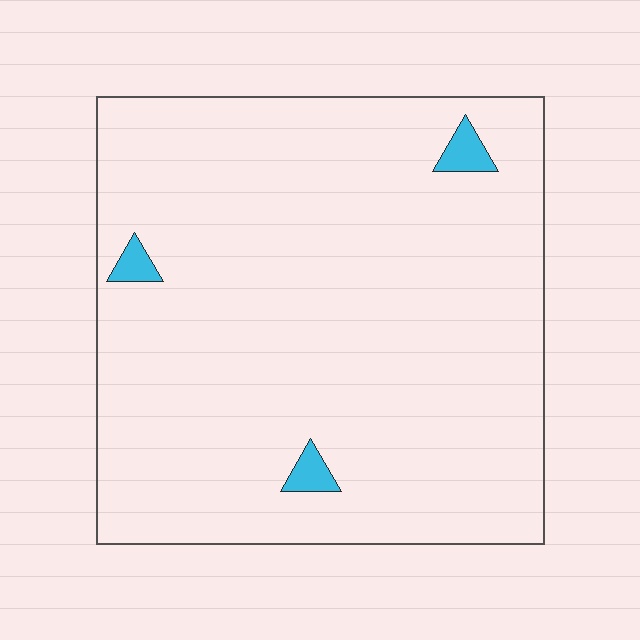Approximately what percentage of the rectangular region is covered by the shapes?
Approximately 5%.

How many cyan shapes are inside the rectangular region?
3.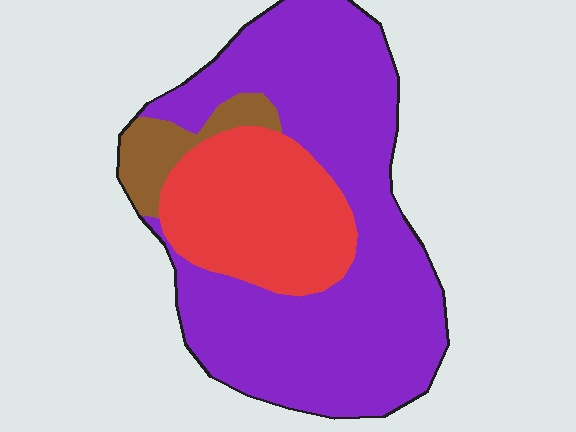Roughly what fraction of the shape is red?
Red covers around 25% of the shape.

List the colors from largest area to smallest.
From largest to smallest: purple, red, brown.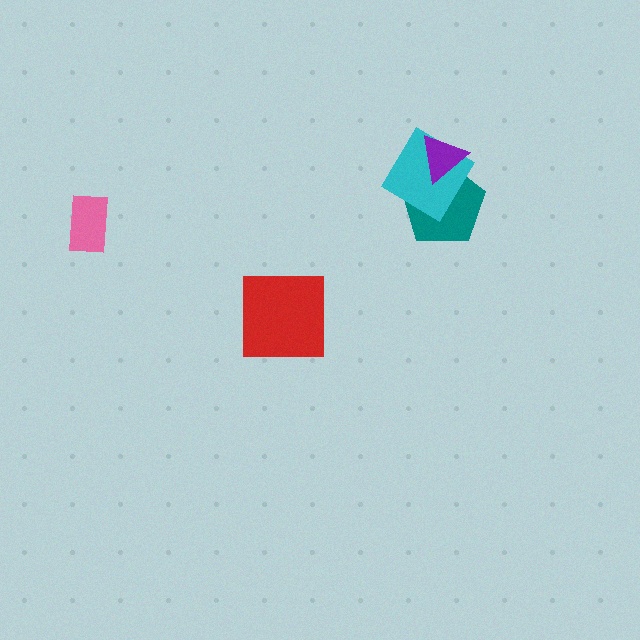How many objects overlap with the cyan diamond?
2 objects overlap with the cyan diamond.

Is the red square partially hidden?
No, no other shape covers it.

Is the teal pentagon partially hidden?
Yes, it is partially covered by another shape.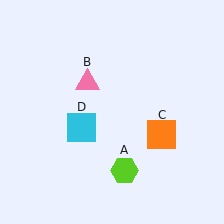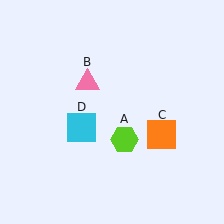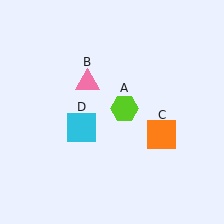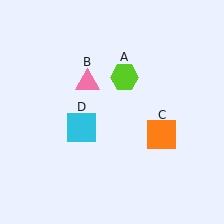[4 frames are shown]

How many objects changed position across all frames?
1 object changed position: lime hexagon (object A).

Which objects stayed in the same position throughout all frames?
Pink triangle (object B) and orange square (object C) and cyan square (object D) remained stationary.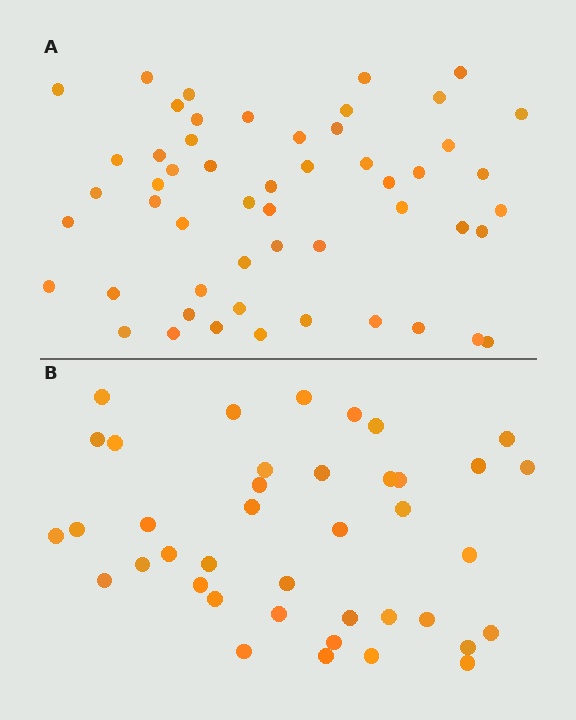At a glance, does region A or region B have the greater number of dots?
Region A (the top region) has more dots.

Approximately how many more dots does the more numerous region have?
Region A has approximately 15 more dots than region B.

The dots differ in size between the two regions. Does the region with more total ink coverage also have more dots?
No. Region B has more total ink coverage because its dots are larger, but region A actually contains more individual dots. Total area can be misleading — the number of items is what matters here.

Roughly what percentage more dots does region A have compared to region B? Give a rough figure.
About 30% more.